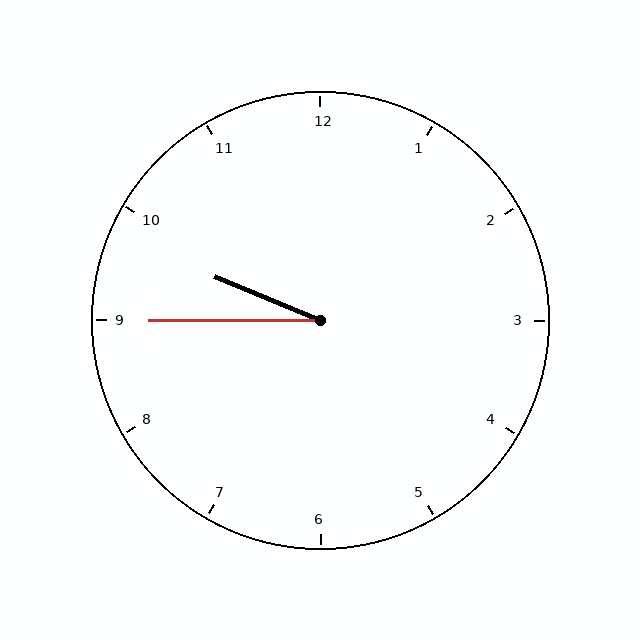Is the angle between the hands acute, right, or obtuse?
It is acute.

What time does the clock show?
9:45.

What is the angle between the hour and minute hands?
Approximately 22 degrees.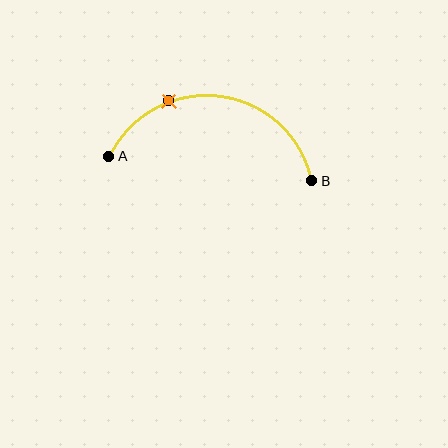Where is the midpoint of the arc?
The arc midpoint is the point on the curve farthest from the straight line joining A and B. It sits above that line.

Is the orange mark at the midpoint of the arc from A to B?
No. The orange mark lies on the arc but is closer to endpoint A. The arc midpoint would be at the point on the curve equidistant along the arc from both A and B.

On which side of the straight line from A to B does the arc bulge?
The arc bulges above the straight line connecting A and B.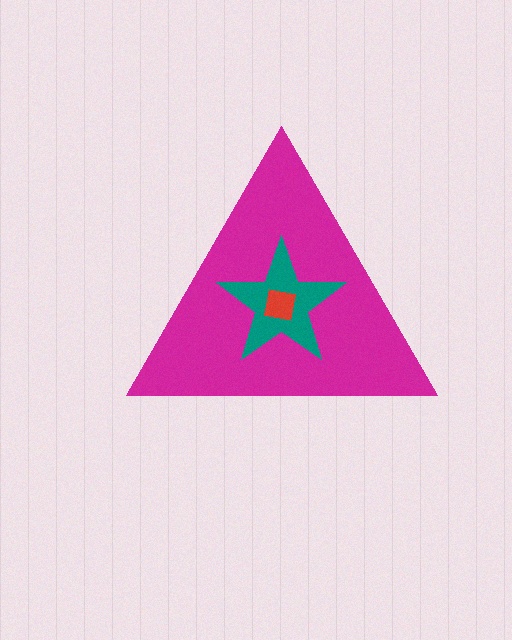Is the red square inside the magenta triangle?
Yes.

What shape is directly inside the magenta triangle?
The teal star.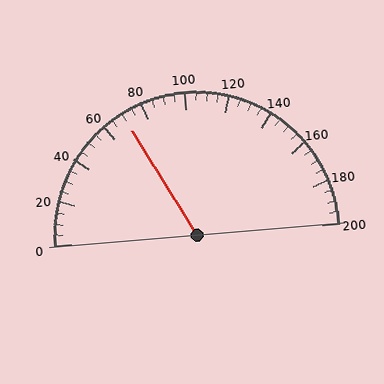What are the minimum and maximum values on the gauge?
The gauge ranges from 0 to 200.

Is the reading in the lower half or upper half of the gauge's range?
The reading is in the lower half of the range (0 to 200).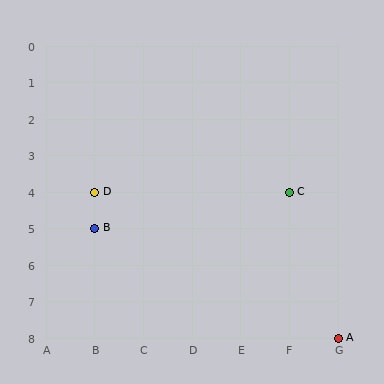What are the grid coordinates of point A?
Point A is at grid coordinates (G, 8).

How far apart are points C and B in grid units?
Points C and B are 4 columns and 1 row apart (about 4.1 grid units diagonally).